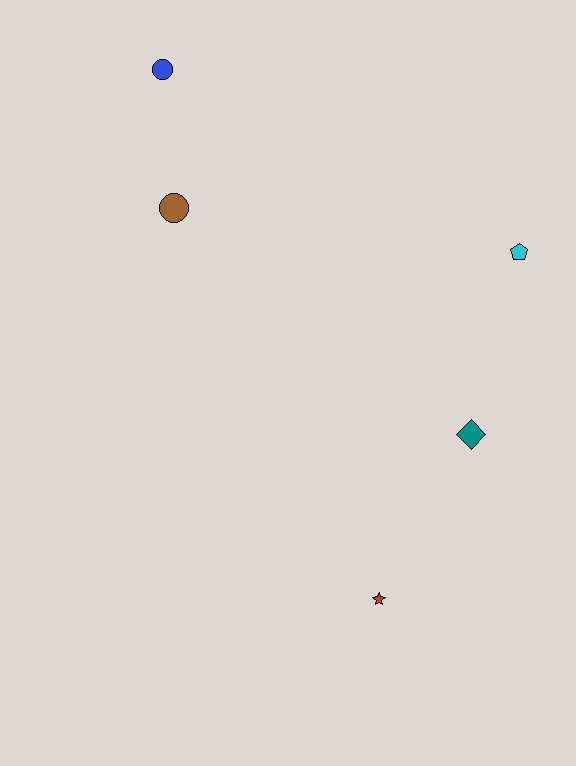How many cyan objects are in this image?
There is 1 cyan object.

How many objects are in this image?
There are 5 objects.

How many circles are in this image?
There are 2 circles.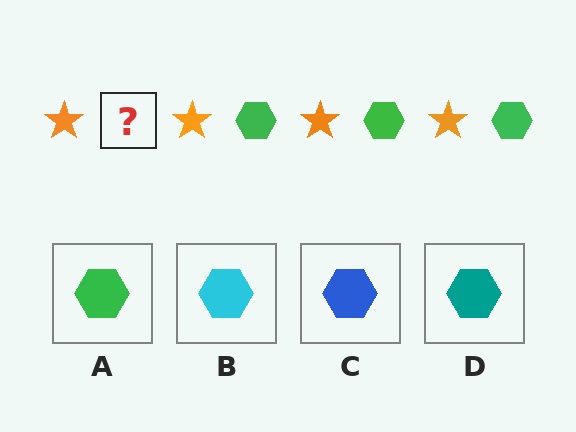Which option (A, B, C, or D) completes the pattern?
A.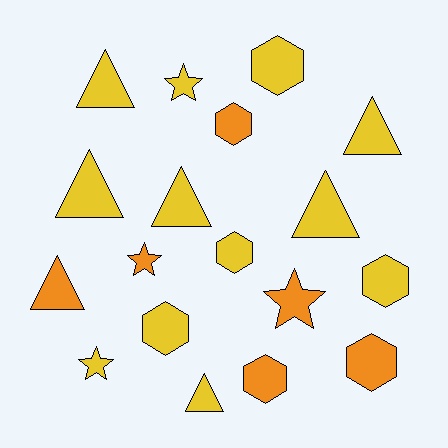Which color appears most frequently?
Yellow, with 12 objects.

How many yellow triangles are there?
There are 6 yellow triangles.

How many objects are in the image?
There are 18 objects.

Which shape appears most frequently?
Triangle, with 7 objects.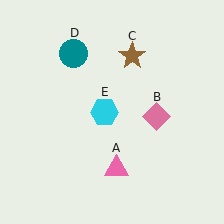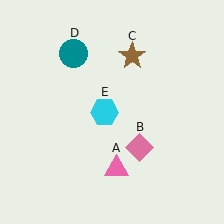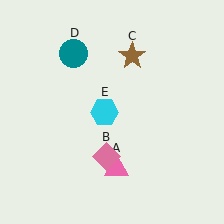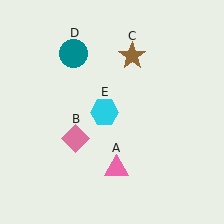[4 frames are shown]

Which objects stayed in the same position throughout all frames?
Pink triangle (object A) and brown star (object C) and teal circle (object D) and cyan hexagon (object E) remained stationary.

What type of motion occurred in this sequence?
The pink diamond (object B) rotated clockwise around the center of the scene.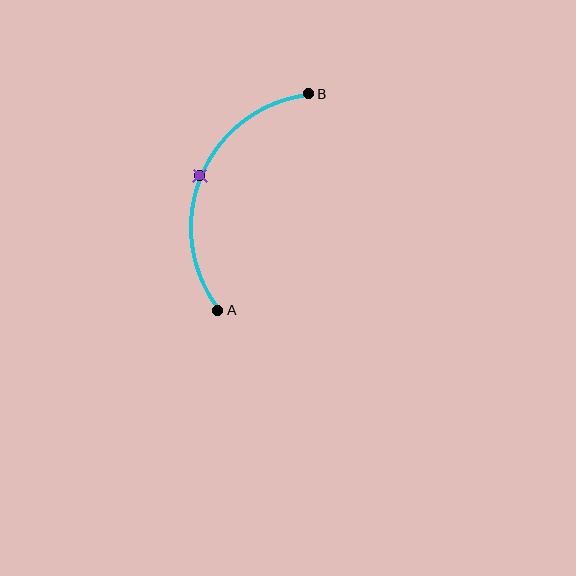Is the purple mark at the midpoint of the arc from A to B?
Yes. The purple mark lies on the arc at equal arc-length from both A and B — it is the arc midpoint.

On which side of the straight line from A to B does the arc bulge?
The arc bulges to the left of the straight line connecting A and B.